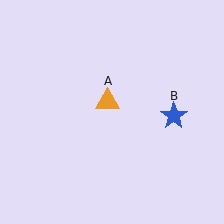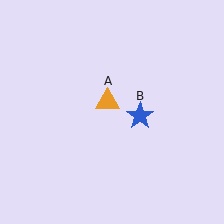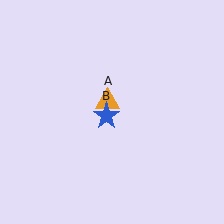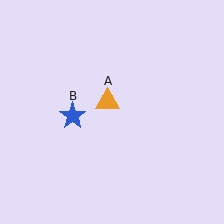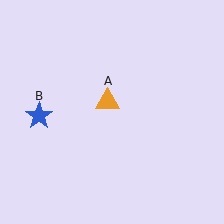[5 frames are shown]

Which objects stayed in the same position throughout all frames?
Orange triangle (object A) remained stationary.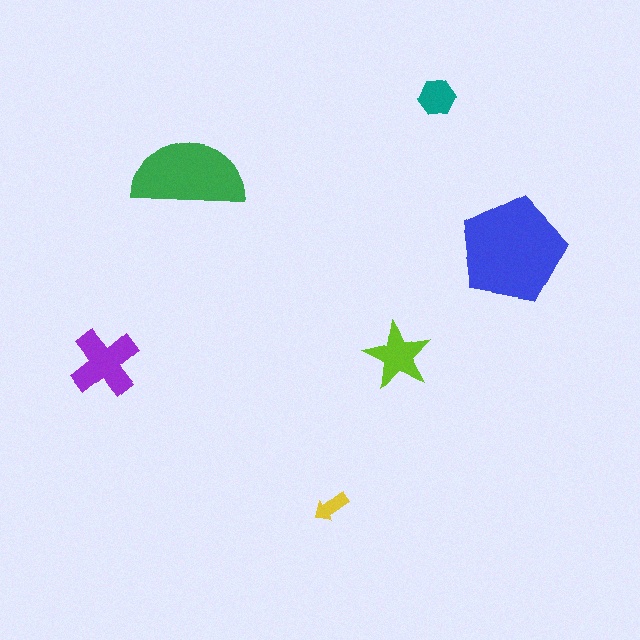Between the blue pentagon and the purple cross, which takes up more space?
The blue pentagon.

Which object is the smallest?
The yellow arrow.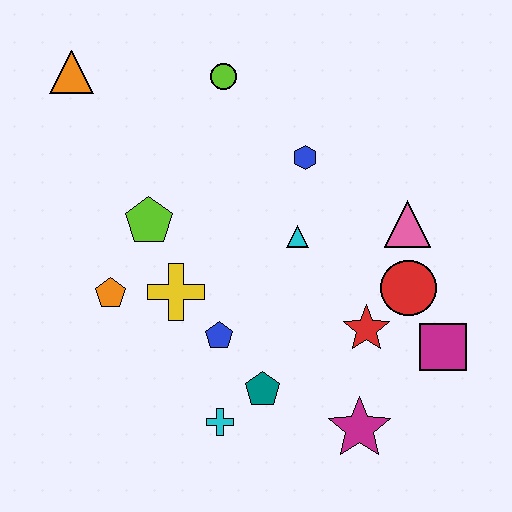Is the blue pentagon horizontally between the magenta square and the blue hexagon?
No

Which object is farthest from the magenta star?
The orange triangle is farthest from the magenta star.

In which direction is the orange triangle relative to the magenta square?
The orange triangle is to the left of the magenta square.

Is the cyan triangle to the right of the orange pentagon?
Yes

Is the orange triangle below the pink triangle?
No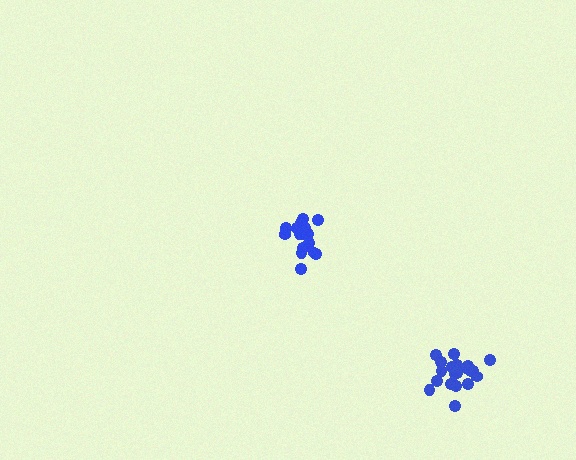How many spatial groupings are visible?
There are 2 spatial groupings.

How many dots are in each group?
Group 1: 20 dots, Group 2: 17 dots (37 total).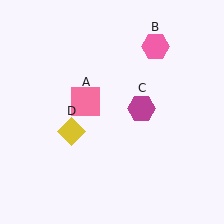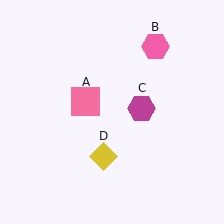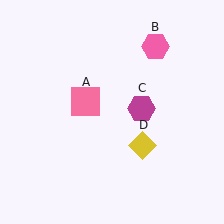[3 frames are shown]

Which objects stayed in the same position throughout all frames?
Pink square (object A) and pink hexagon (object B) and magenta hexagon (object C) remained stationary.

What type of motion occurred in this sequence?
The yellow diamond (object D) rotated counterclockwise around the center of the scene.